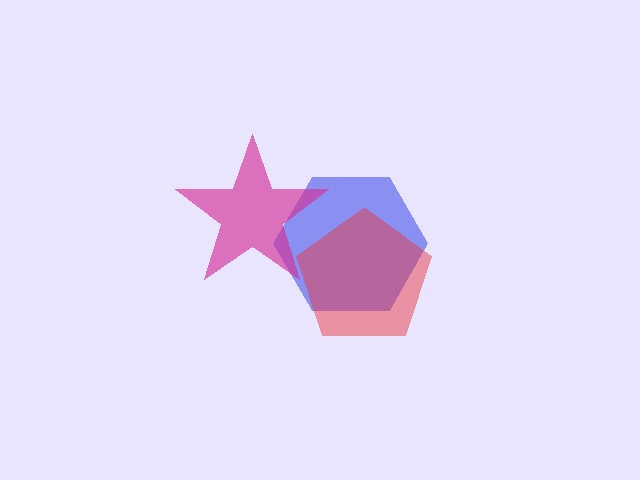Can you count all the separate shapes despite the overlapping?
Yes, there are 3 separate shapes.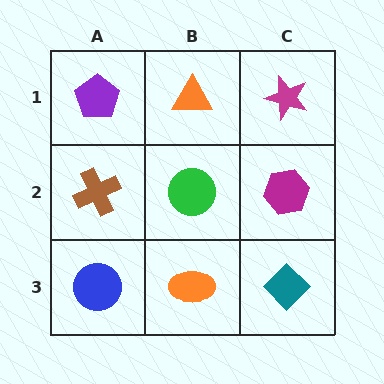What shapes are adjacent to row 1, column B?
A green circle (row 2, column B), a purple pentagon (row 1, column A), a magenta star (row 1, column C).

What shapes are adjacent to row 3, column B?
A green circle (row 2, column B), a blue circle (row 3, column A), a teal diamond (row 3, column C).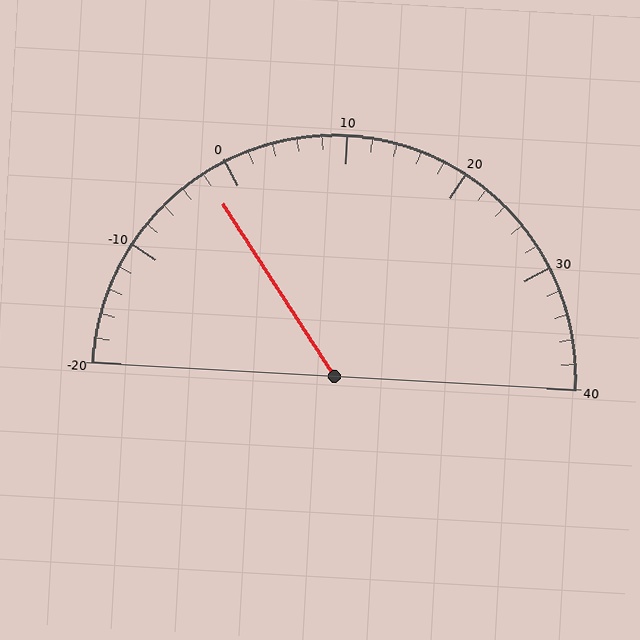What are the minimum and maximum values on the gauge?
The gauge ranges from -20 to 40.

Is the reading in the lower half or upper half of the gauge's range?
The reading is in the lower half of the range (-20 to 40).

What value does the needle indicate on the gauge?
The needle indicates approximately -2.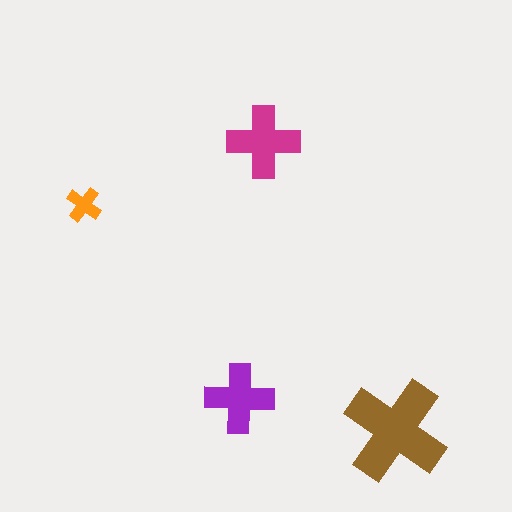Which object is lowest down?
The brown cross is bottommost.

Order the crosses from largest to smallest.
the brown one, the magenta one, the purple one, the orange one.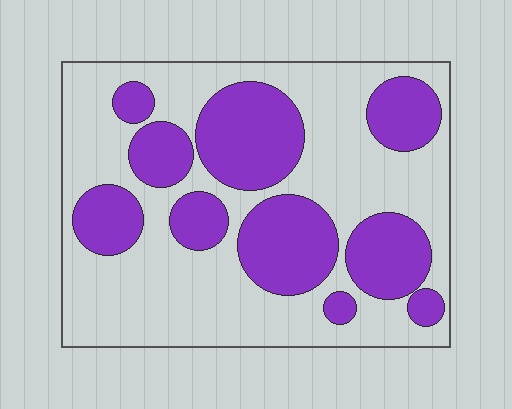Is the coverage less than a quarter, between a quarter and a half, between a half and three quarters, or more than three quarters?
Between a quarter and a half.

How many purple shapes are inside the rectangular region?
10.